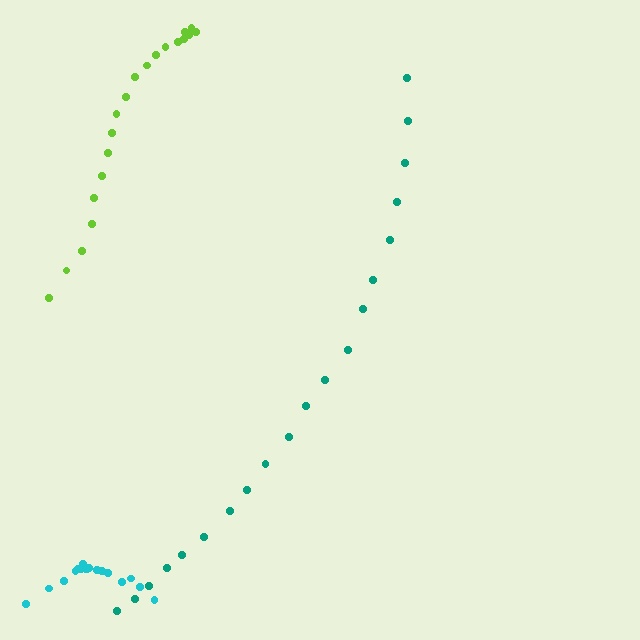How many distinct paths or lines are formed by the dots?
There are 3 distinct paths.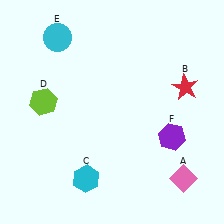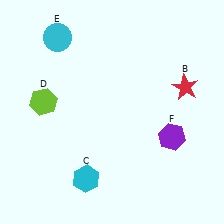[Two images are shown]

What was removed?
The pink diamond (A) was removed in Image 2.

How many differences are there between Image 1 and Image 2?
There is 1 difference between the two images.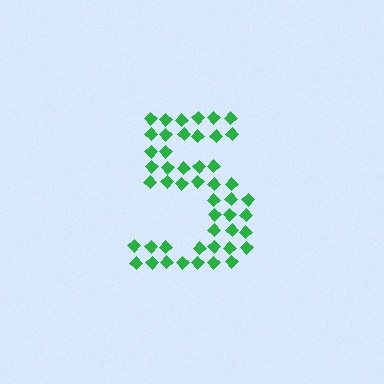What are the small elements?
The small elements are diamonds.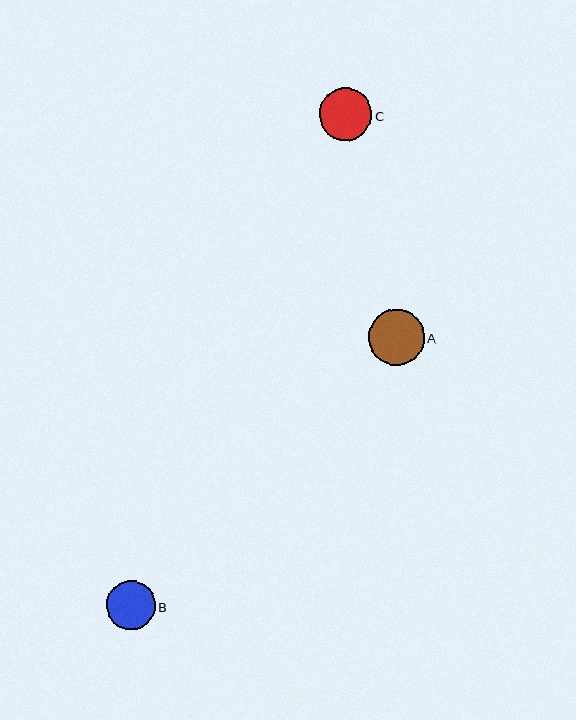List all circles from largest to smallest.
From largest to smallest: A, C, B.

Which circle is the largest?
Circle A is the largest with a size of approximately 56 pixels.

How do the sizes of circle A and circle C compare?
Circle A and circle C are approximately the same size.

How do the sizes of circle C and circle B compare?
Circle C and circle B are approximately the same size.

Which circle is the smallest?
Circle B is the smallest with a size of approximately 49 pixels.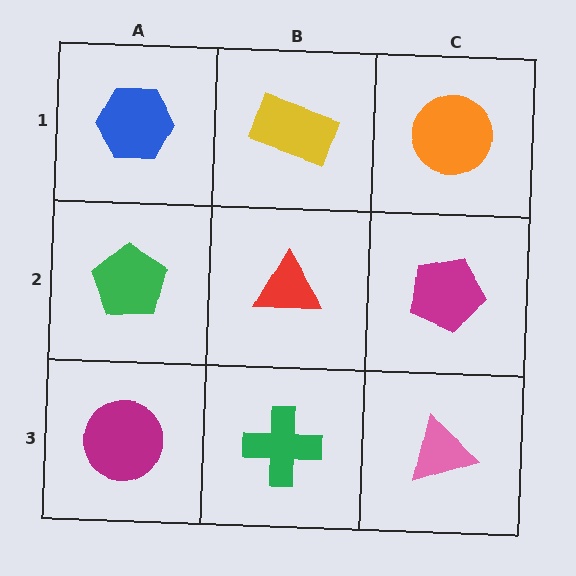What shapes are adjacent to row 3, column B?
A red triangle (row 2, column B), a magenta circle (row 3, column A), a pink triangle (row 3, column C).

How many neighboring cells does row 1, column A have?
2.